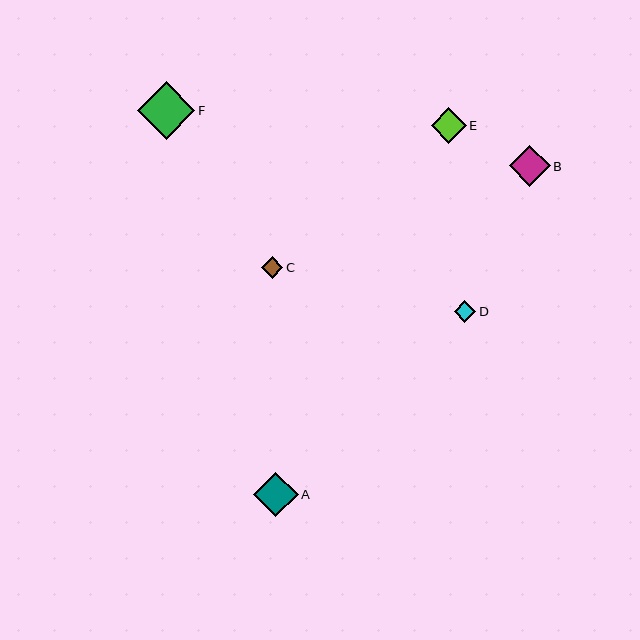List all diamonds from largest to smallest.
From largest to smallest: F, A, B, E, D, C.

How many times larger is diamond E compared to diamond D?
Diamond E is approximately 1.6 times the size of diamond D.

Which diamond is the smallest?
Diamond C is the smallest with a size of approximately 21 pixels.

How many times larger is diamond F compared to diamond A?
Diamond F is approximately 1.3 times the size of diamond A.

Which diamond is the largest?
Diamond F is the largest with a size of approximately 57 pixels.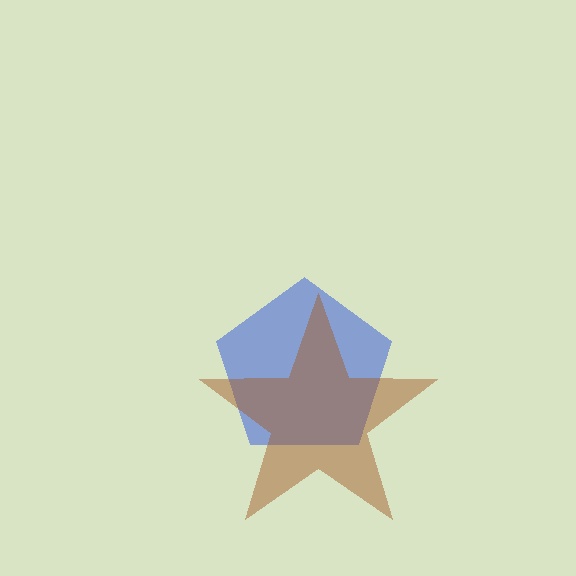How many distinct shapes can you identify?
There are 2 distinct shapes: a blue pentagon, a brown star.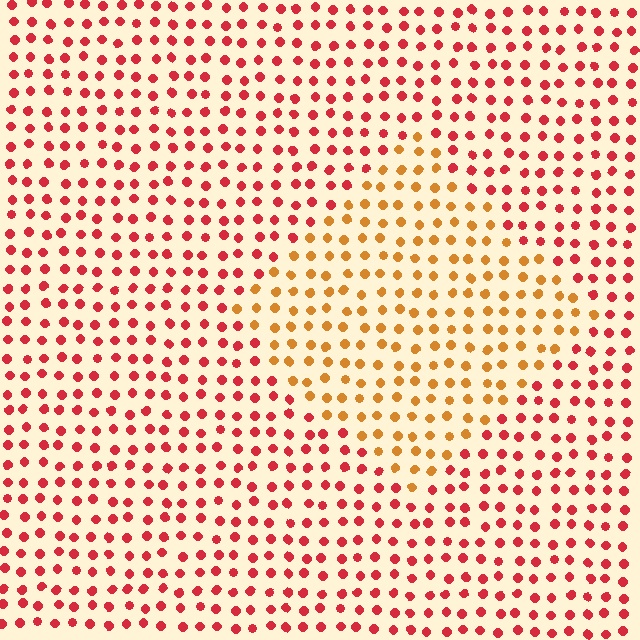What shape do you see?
I see a diamond.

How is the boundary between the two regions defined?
The boundary is defined purely by a slight shift in hue (about 39 degrees). Spacing, size, and orientation are identical on both sides.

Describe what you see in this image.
The image is filled with small red elements in a uniform arrangement. A diamond-shaped region is visible where the elements are tinted to a slightly different hue, forming a subtle color boundary.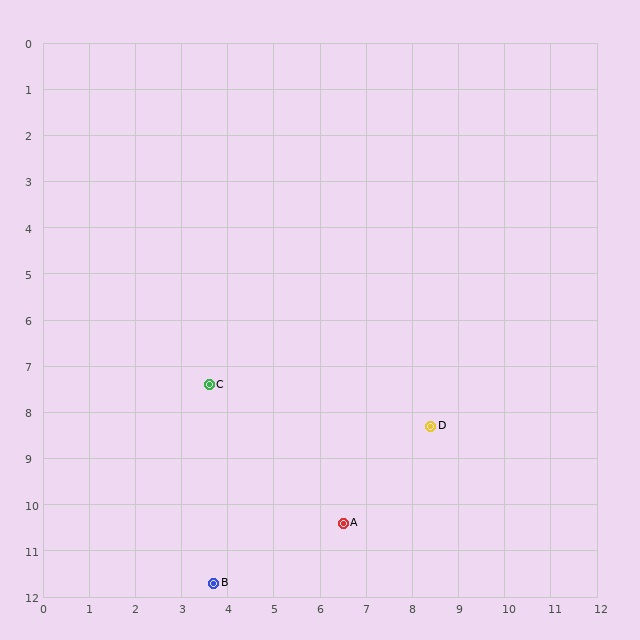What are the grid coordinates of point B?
Point B is at approximately (3.7, 11.7).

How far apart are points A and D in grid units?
Points A and D are about 2.8 grid units apart.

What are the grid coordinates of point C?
Point C is at approximately (3.6, 7.4).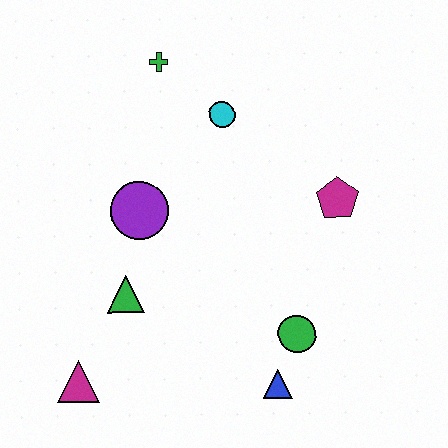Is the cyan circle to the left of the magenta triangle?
No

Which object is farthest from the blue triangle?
The green cross is farthest from the blue triangle.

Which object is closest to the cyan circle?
The green cross is closest to the cyan circle.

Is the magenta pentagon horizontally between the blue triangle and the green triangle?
No